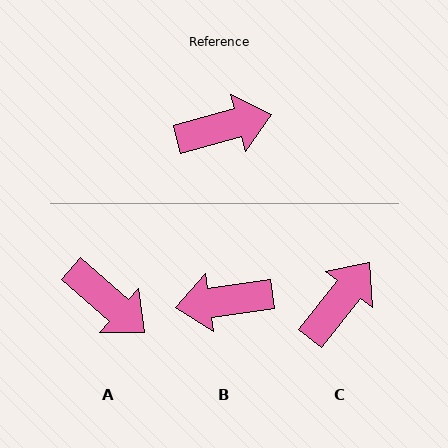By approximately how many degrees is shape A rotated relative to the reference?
Approximately 56 degrees clockwise.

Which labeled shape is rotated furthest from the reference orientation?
B, about 173 degrees away.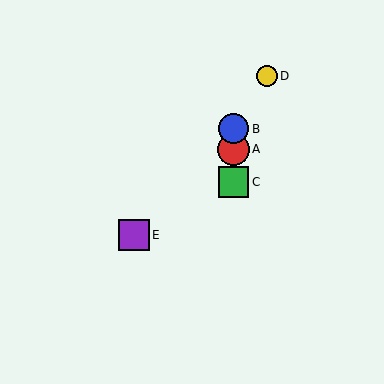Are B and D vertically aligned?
No, B is at x≈234 and D is at x≈267.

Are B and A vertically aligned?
Yes, both are at x≈234.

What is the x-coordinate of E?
Object E is at x≈134.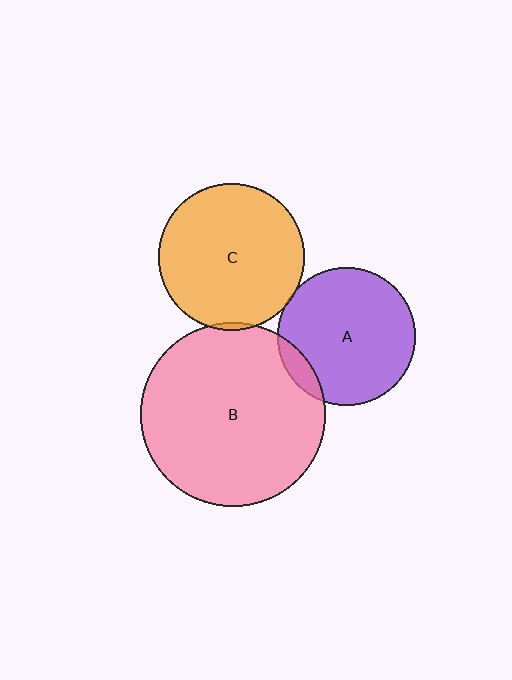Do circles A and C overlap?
Yes.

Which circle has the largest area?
Circle B (pink).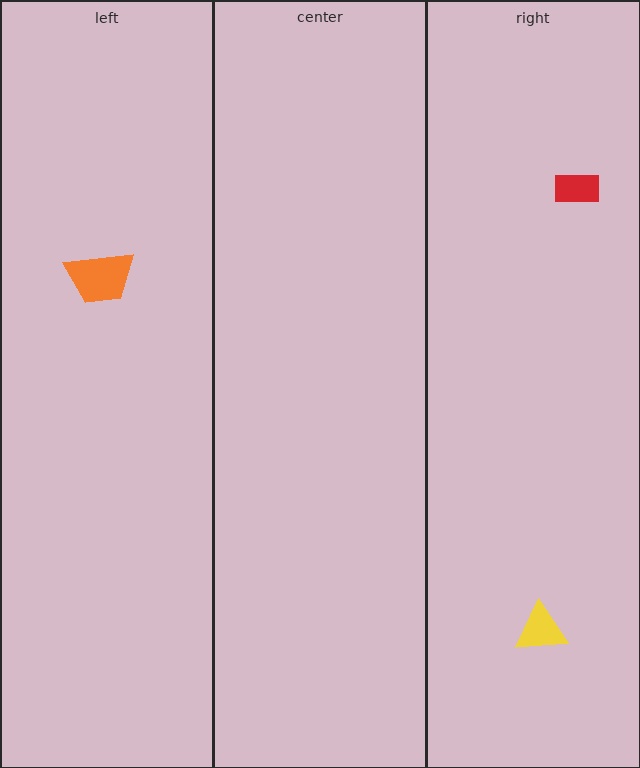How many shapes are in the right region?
2.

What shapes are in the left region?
The orange trapezoid.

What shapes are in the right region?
The red rectangle, the yellow triangle.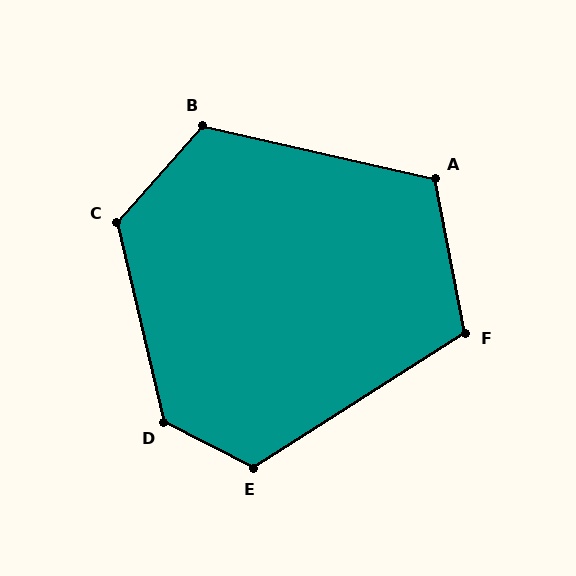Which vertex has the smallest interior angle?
F, at approximately 111 degrees.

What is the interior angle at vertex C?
Approximately 125 degrees (obtuse).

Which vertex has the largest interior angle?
D, at approximately 130 degrees.